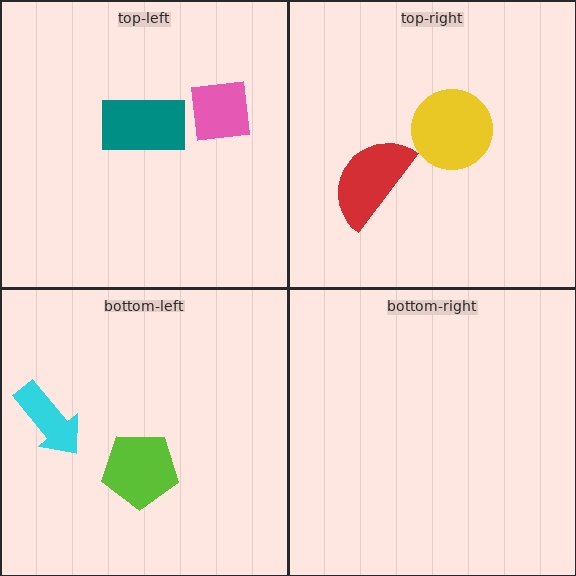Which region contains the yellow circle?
The top-right region.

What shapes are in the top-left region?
The teal rectangle, the pink square.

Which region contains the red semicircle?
The top-right region.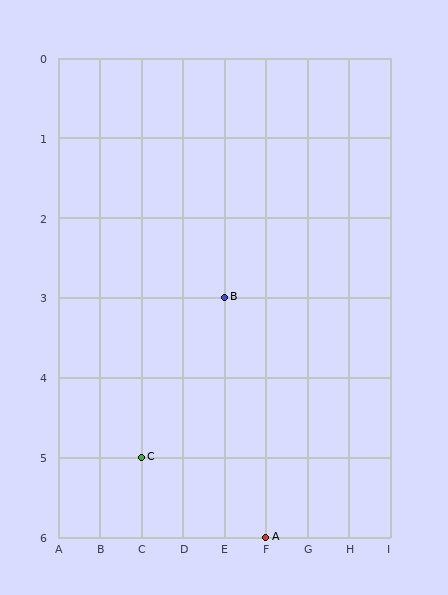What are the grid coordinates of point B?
Point B is at grid coordinates (E, 3).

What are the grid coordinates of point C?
Point C is at grid coordinates (C, 5).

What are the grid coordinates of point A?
Point A is at grid coordinates (F, 6).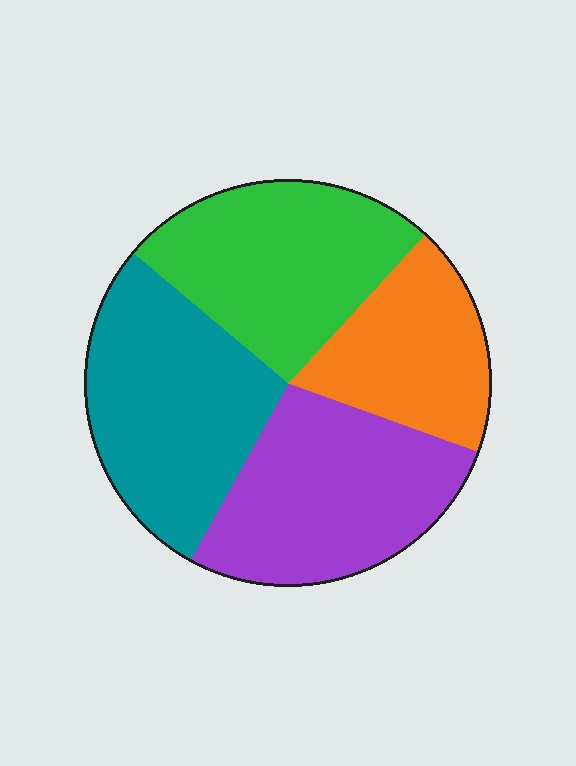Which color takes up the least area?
Orange, at roughly 20%.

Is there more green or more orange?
Green.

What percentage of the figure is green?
Green takes up about one quarter (1/4) of the figure.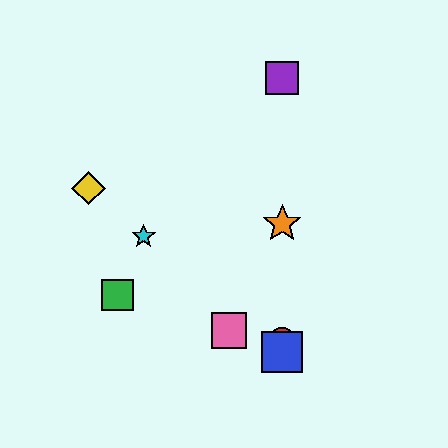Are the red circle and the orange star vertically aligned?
Yes, both are at x≈282.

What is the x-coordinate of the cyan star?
The cyan star is at x≈144.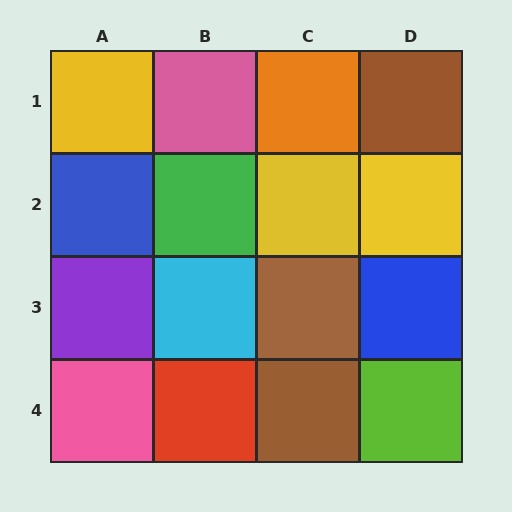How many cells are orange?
1 cell is orange.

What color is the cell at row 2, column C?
Yellow.